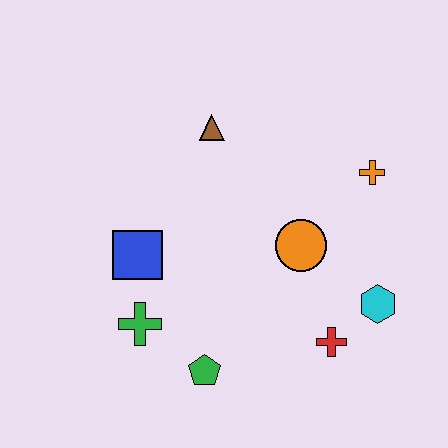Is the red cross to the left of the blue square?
No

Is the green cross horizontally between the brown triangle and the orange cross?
No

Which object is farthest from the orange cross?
The green cross is farthest from the orange cross.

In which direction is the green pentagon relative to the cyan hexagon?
The green pentagon is to the left of the cyan hexagon.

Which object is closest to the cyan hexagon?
The red cross is closest to the cyan hexagon.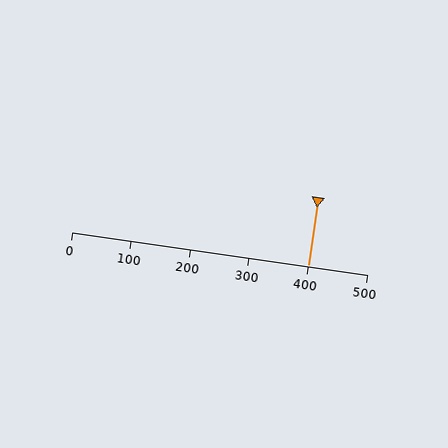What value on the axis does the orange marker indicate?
The marker indicates approximately 400.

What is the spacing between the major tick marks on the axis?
The major ticks are spaced 100 apart.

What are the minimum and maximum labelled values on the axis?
The axis runs from 0 to 500.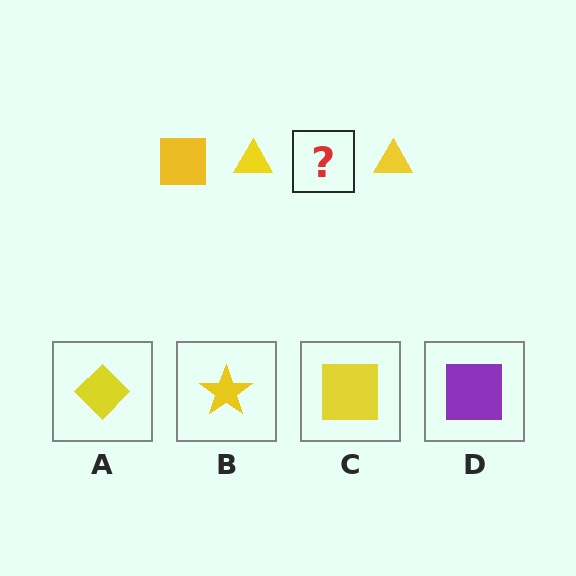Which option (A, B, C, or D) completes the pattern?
C.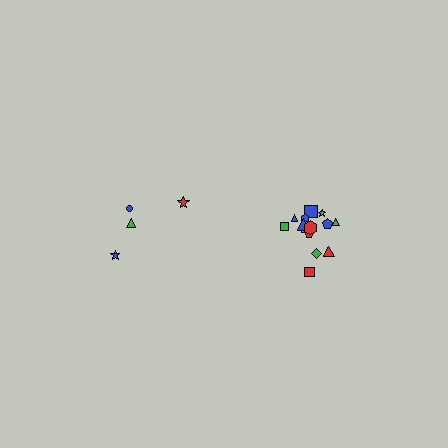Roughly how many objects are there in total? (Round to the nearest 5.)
Roughly 20 objects in total.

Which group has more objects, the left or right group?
The right group.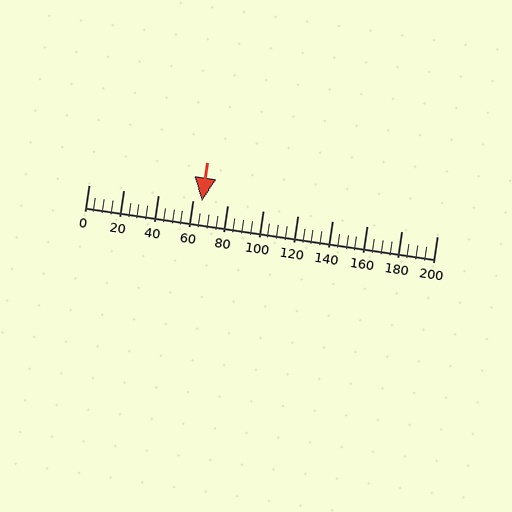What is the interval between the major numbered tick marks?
The major tick marks are spaced 20 units apart.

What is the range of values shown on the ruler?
The ruler shows values from 0 to 200.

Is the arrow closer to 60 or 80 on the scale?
The arrow is closer to 60.